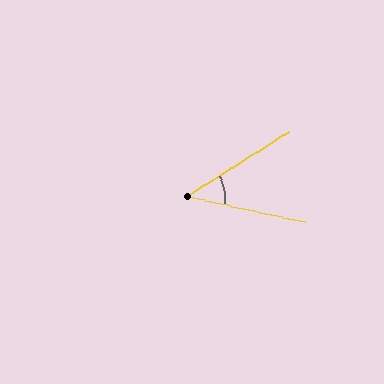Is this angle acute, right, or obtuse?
It is acute.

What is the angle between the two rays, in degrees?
Approximately 44 degrees.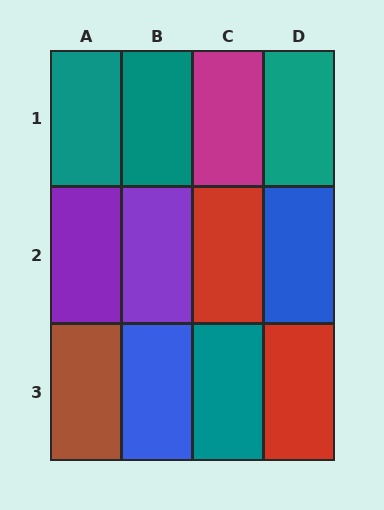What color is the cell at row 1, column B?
Teal.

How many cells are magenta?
1 cell is magenta.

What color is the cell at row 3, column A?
Brown.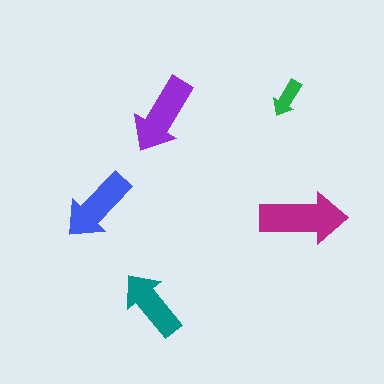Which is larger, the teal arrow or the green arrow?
The teal one.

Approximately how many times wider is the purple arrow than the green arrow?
About 2 times wider.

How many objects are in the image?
There are 5 objects in the image.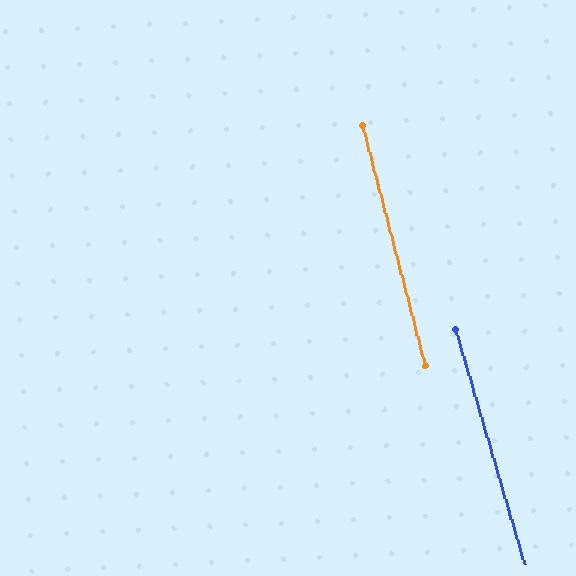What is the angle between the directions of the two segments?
Approximately 2 degrees.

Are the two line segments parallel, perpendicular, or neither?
Parallel — their directions differ by only 1.6°.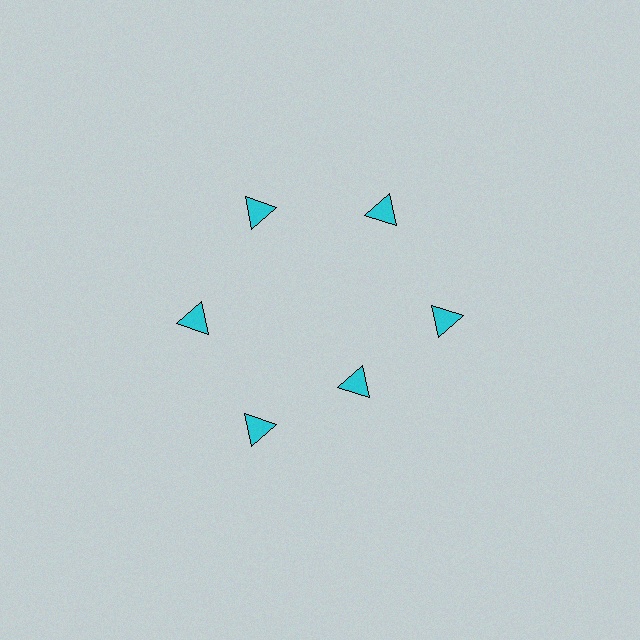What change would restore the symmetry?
The symmetry would be restored by moving it outward, back onto the ring so that all 6 triangles sit at equal angles and equal distance from the center.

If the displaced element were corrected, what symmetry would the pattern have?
It would have 6-fold rotational symmetry — the pattern would map onto itself every 60 degrees.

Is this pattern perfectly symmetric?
No. The 6 cyan triangles are arranged in a ring, but one element near the 5 o'clock position is pulled inward toward the center, breaking the 6-fold rotational symmetry.